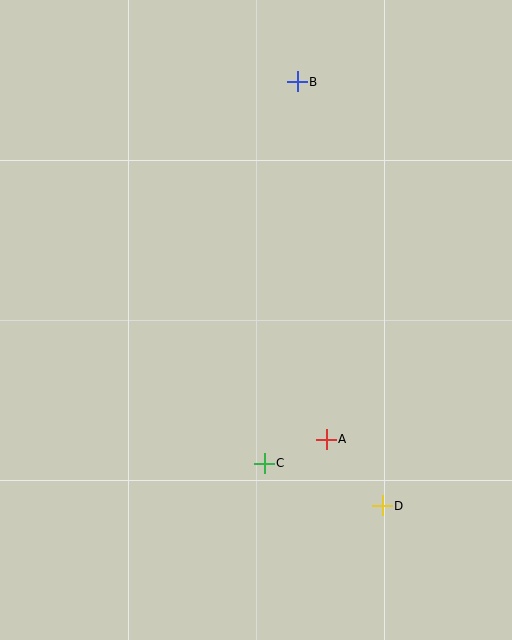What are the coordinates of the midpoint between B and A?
The midpoint between B and A is at (312, 261).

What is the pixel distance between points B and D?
The distance between B and D is 432 pixels.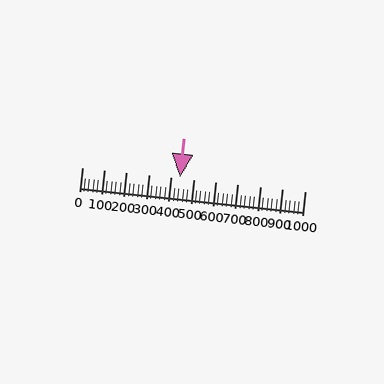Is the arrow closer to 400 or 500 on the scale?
The arrow is closer to 400.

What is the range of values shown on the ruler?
The ruler shows values from 0 to 1000.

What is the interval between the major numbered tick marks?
The major tick marks are spaced 100 units apart.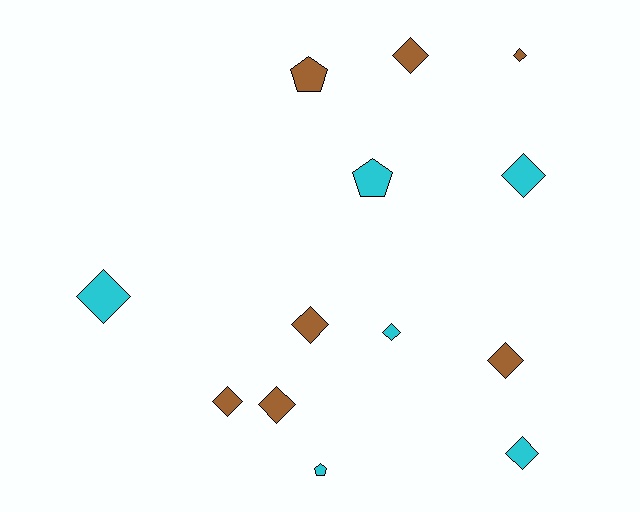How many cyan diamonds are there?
There are 4 cyan diamonds.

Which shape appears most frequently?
Diamond, with 10 objects.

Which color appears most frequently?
Brown, with 7 objects.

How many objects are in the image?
There are 13 objects.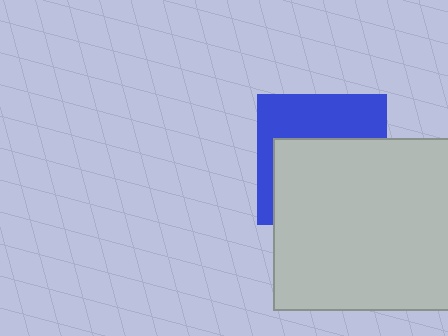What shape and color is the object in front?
The object in front is a light gray rectangle.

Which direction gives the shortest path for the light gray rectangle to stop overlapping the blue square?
Moving down gives the shortest separation.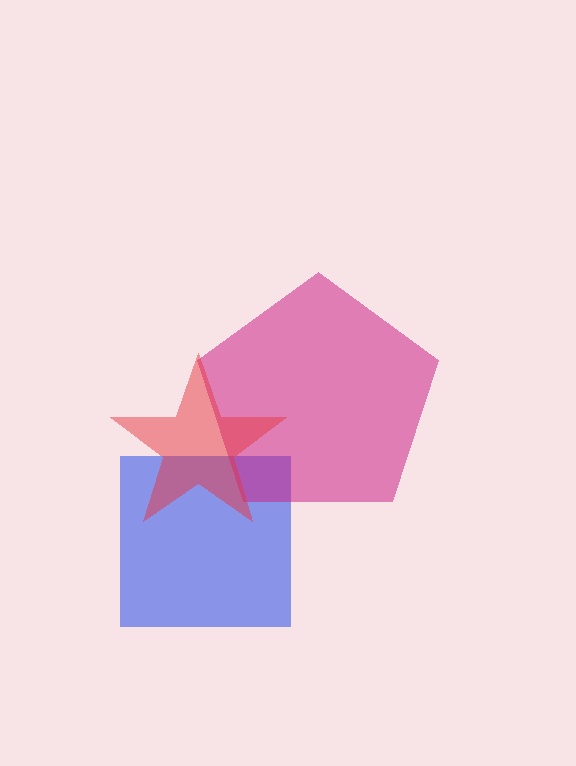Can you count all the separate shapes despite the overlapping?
Yes, there are 3 separate shapes.